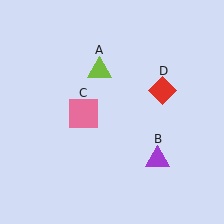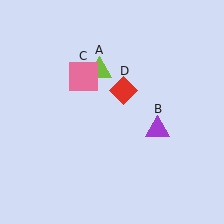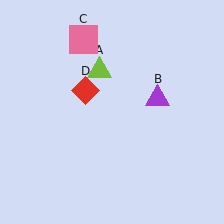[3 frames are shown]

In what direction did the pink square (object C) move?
The pink square (object C) moved up.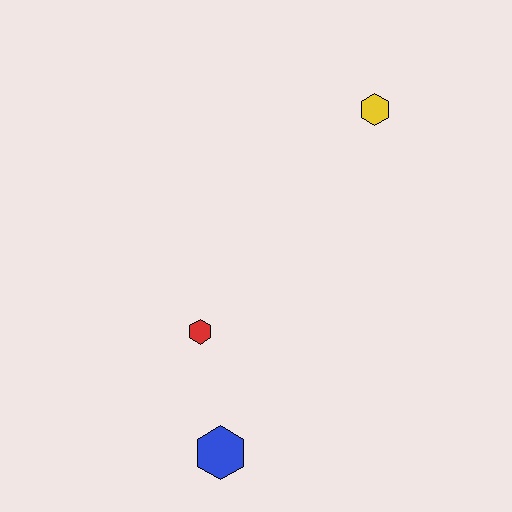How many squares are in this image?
There are no squares.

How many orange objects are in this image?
There are no orange objects.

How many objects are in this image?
There are 3 objects.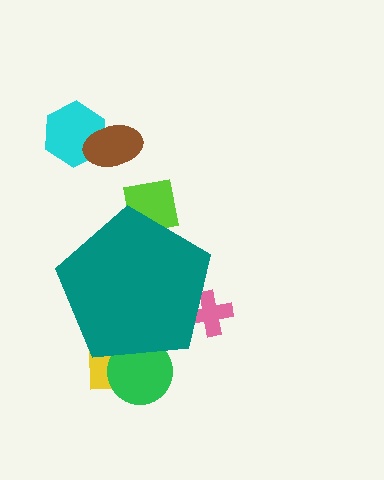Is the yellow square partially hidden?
Yes, the yellow square is partially hidden behind the teal pentagon.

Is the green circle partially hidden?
Yes, the green circle is partially hidden behind the teal pentagon.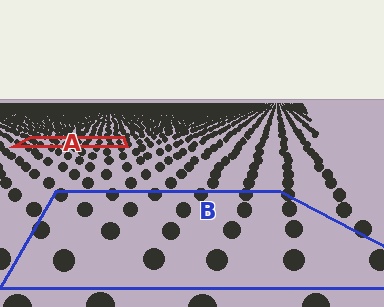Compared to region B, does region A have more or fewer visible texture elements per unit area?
Region A has more texture elements per unit area — they are packed more densely because it is farther away.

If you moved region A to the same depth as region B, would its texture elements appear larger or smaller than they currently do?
They would appear larger. At a closer depth, the same texture elements are projected at a bigger on-screen size.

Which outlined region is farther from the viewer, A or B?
Region A is farther from the viewer — the texture elements inside it appear smaller and more densely packed.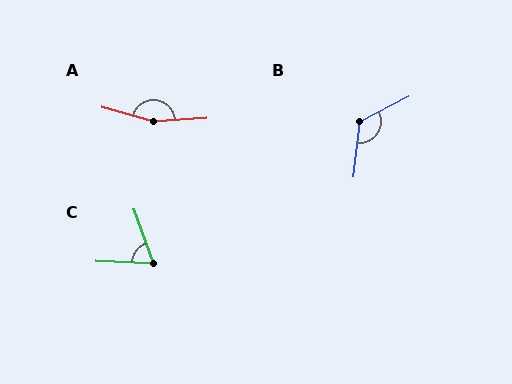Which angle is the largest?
A, at approximately 161 degrees.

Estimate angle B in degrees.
Approximately 123 degrees.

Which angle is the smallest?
C, at approximately 68 degrees.